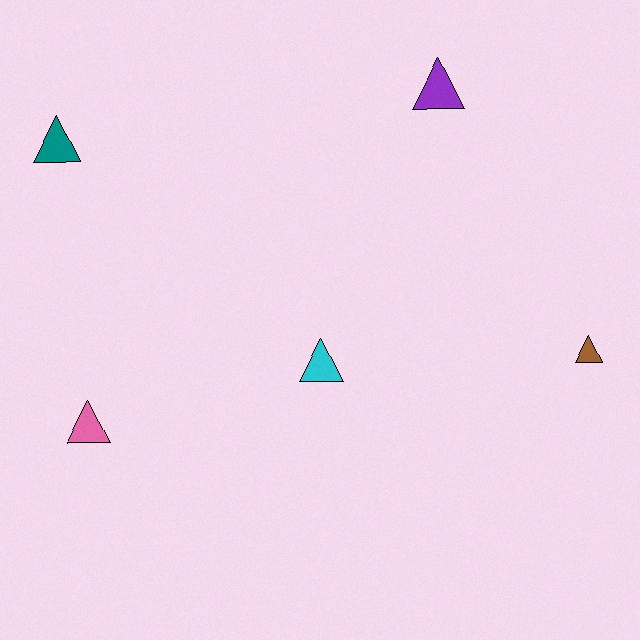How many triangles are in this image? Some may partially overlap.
There are 5 triangles.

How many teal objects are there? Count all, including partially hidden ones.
There is 1 teal object.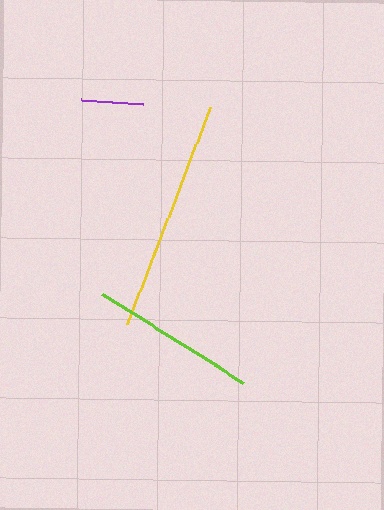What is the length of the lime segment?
The lime segment is approximately 167 pixels long.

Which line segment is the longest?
The yellow line is the longest at approximately 233 pixels.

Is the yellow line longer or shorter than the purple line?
The yellow line is longer than the purple line.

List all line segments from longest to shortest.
From longest to shortest: yellow, lime, purple.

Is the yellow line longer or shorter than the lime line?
The yellow line is longer than the lime line.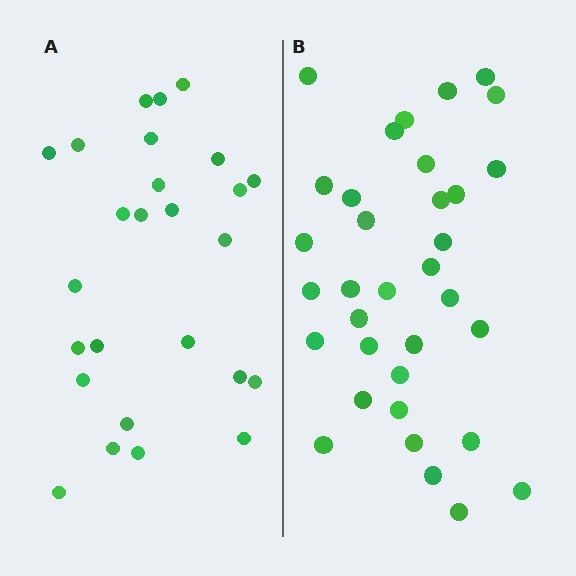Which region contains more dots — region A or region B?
Region B (the right region) has more dots.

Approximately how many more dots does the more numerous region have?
Region B has roughly 8 or so more dots than region A.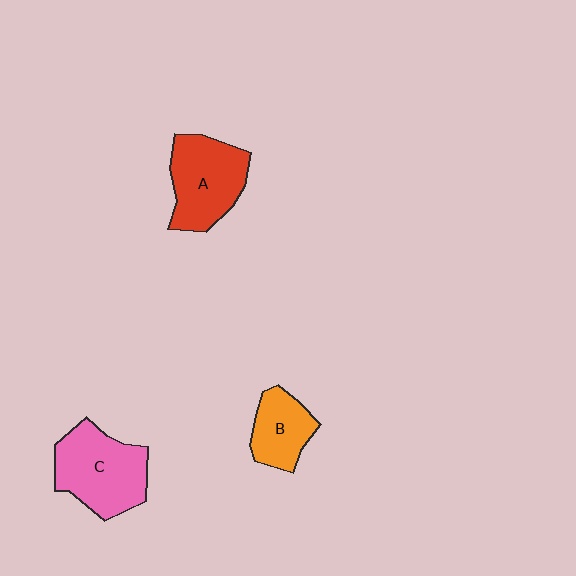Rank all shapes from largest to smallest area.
From largest to smallest: C (pink), A (red), B (orange).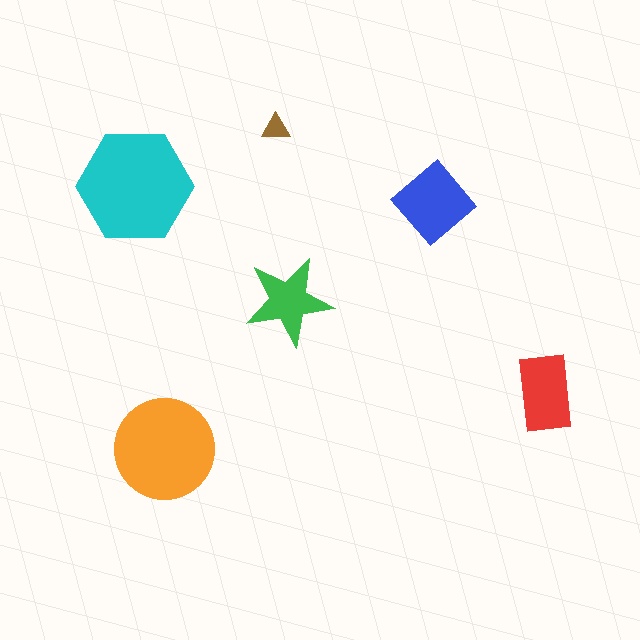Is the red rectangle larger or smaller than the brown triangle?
Larger.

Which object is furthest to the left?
The cyan hexagon is leftmost.